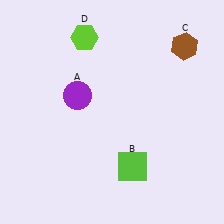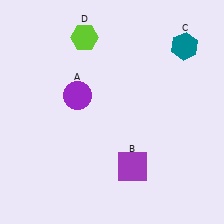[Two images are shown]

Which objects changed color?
B changed from lime to purple. C changed from brown to teal.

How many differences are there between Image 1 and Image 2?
There are 2 differences between the two images.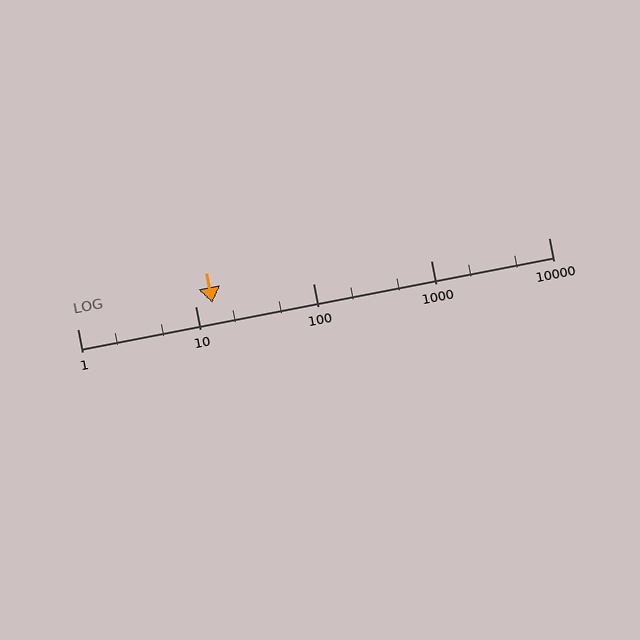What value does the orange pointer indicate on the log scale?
The pointer indicates approximately 14.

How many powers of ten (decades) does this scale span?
The scale spans 4 decades, from 1 to 10000.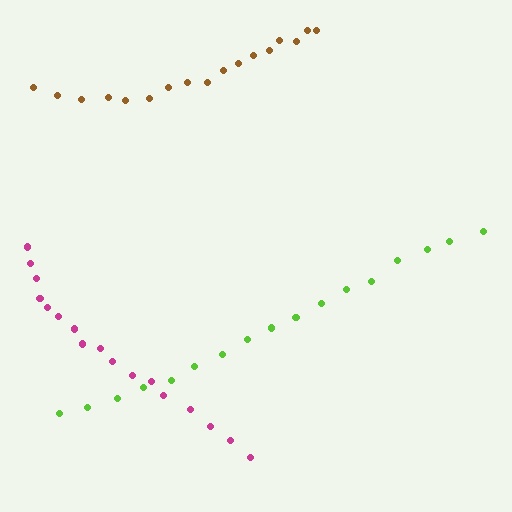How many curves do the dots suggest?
There are 3 distinct paths.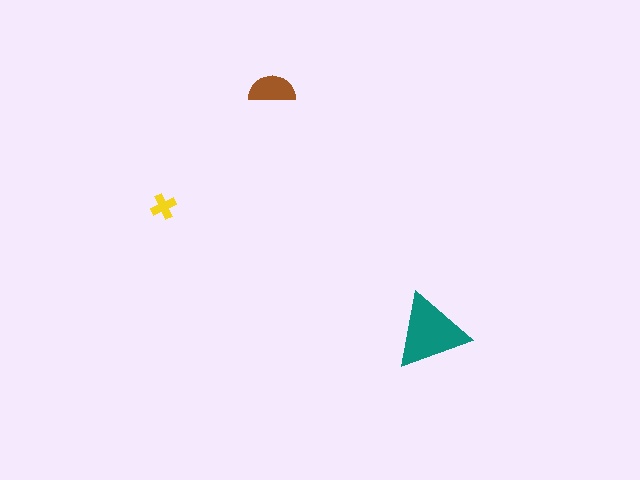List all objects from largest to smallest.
The teal triangle, the brown semicircle, the yellow cross.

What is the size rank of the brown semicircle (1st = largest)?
2nd.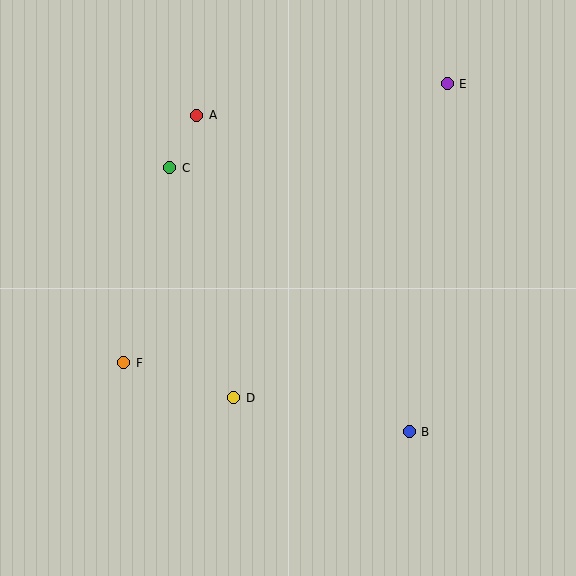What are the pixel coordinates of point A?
Point A is at (197, 115).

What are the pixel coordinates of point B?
Point B is at (409, 432).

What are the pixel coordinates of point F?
Point F is at (124, 363).